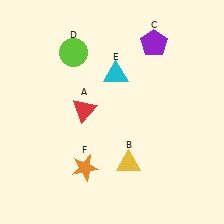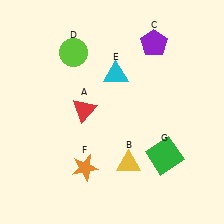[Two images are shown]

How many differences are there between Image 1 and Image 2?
There is 1 difference between the two images.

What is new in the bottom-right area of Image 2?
A green square (G) was added in the bottom-right area of Image 2.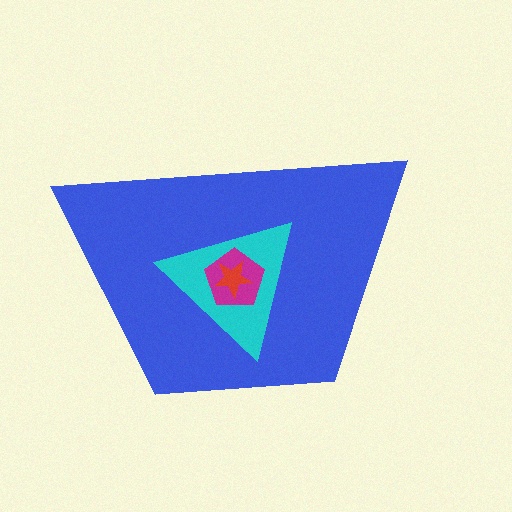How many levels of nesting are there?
4.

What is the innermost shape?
The red star.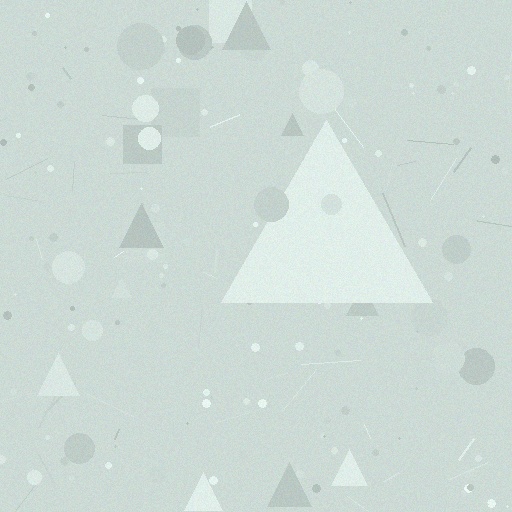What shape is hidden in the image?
A triangle is hidden in the image.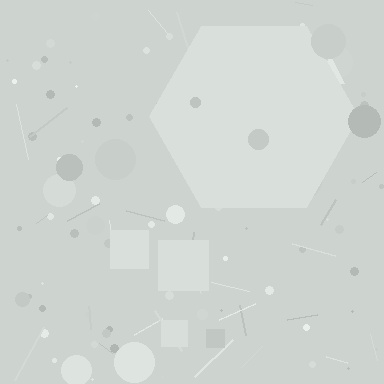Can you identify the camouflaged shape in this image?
The camouflaged shape is a hexagon.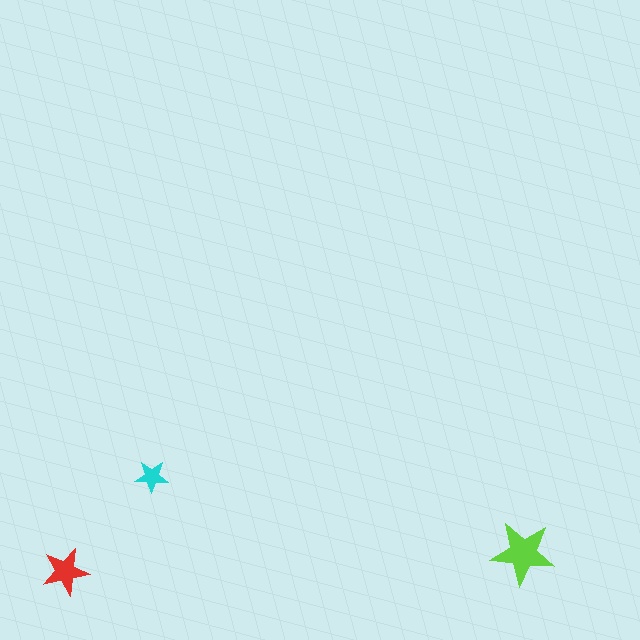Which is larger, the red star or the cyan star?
The red one.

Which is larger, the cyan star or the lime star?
The lime one.